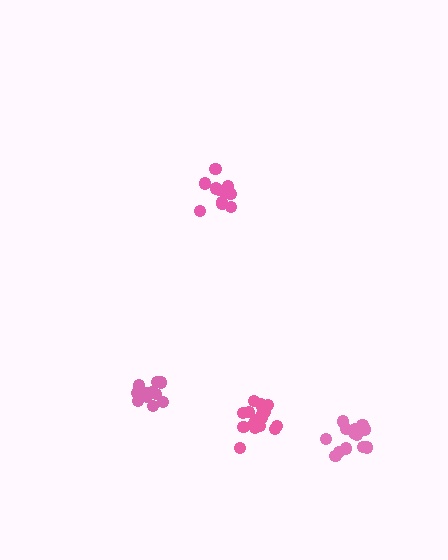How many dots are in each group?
Group 1: 12 dots, Group 2: 14 dots, Group 3: 15 dots, Group 4: 16 dots (57 total).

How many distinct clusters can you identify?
There are 4 distinct clusters.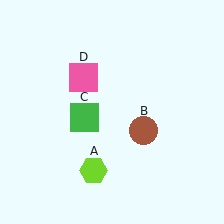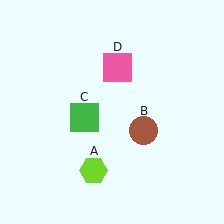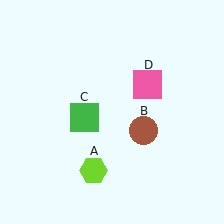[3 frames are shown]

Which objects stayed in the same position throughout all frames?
Lime hexagon (object A) and brown circle (object B) and green square (object C) remained stationary.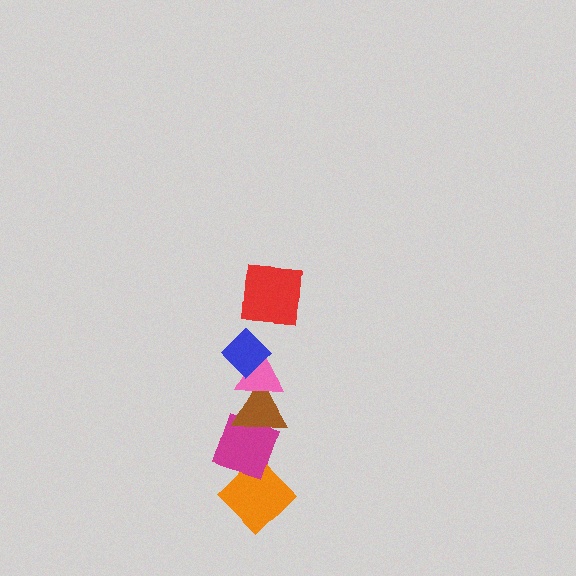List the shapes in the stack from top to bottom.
From top to bottom: the red square, the blue diamond, the pink triangle, the brown triangle, the magenta diamond, the orange diamond.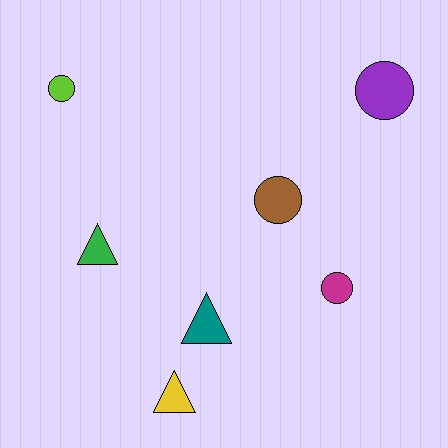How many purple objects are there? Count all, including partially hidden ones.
There is 1 purple object.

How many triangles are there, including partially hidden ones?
There are 3 triangles.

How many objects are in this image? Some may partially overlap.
There are 7 objects.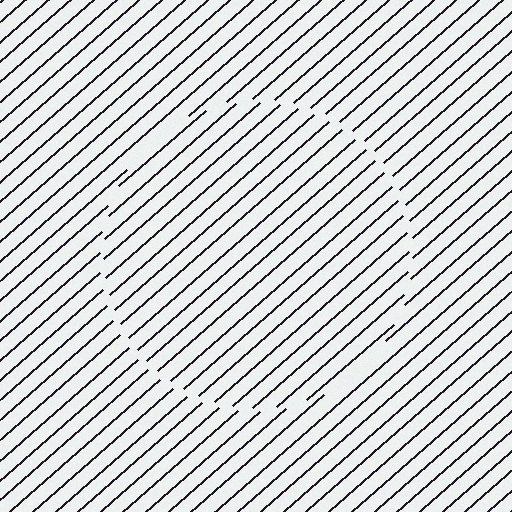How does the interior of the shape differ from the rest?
The interior of the shape contains the same grating, shifted by half a period — the contour is defined by the phase discontinuity where line-ends from the inner and outer gratings abut.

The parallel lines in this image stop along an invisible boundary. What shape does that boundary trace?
An illusory circle. The interior of the shape contains the same grating, shifted by half a period — the contour is defined by the phase discontinuity where line-ends from the inner and outer gratings abut.